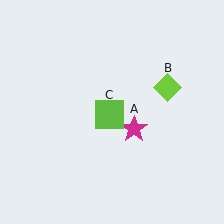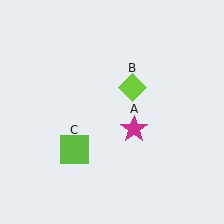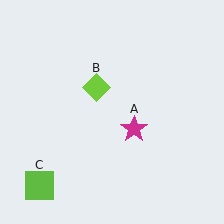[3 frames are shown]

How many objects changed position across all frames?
2 objects changed position: lime diamond (object B), lime square (object C).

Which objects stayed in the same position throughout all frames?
Magenta star (object A) remained stationary.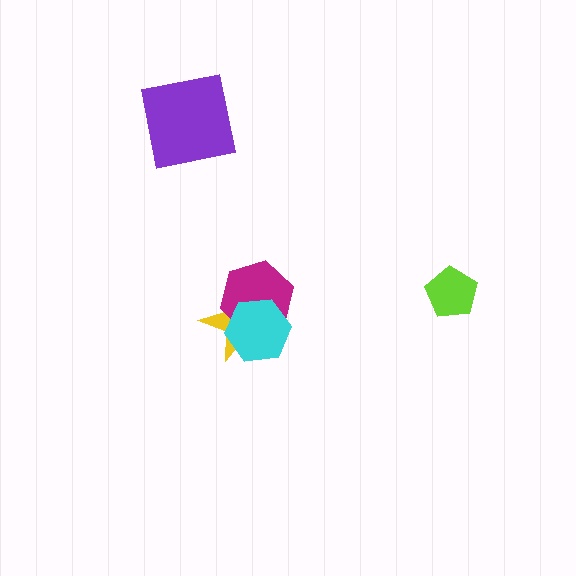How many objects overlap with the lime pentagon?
0 objects overlap with the lime pentagon.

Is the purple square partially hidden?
No, no other shape covers it.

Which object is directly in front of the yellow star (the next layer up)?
The magenta hexagon is directly in front of the yellow star.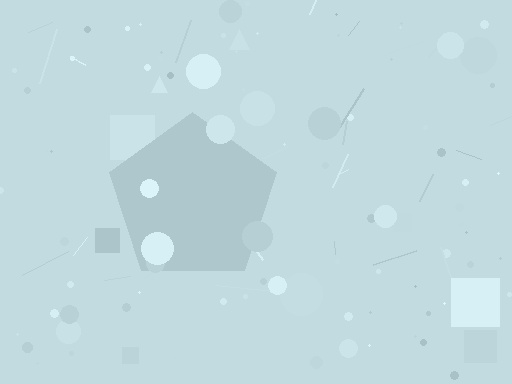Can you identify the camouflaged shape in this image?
The camouflaged shape is a pentagon.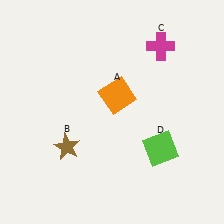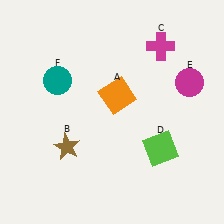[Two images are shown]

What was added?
A magenta circle (E), a teal circle (F) were added in Image 2.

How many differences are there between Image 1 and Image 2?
There are 2 differences between the two images.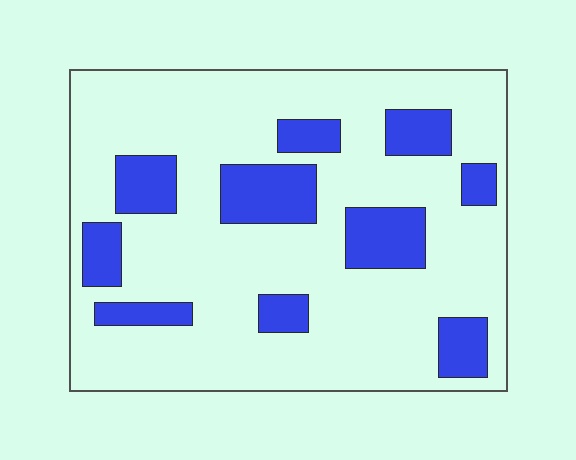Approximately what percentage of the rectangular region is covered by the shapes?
Approximately 20%.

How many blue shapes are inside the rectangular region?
10.